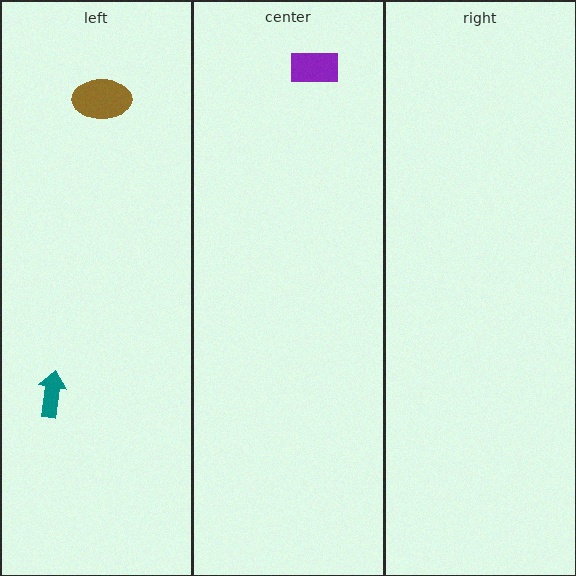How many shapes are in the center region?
1.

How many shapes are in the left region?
2.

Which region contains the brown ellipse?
The left region.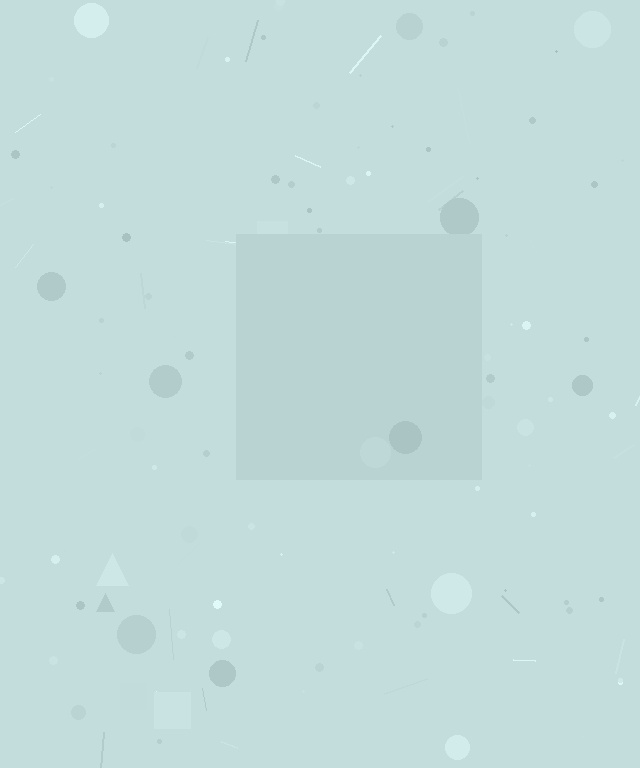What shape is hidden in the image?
A square is hidden in the image.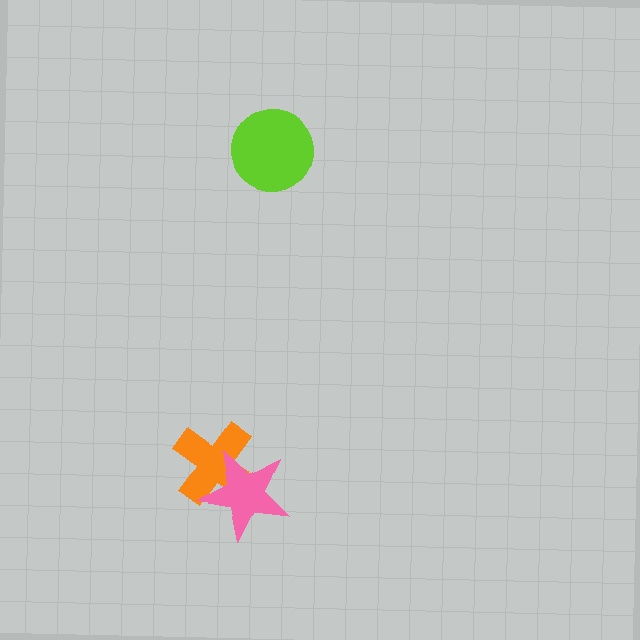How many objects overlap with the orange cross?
1 object overlaps with the orange cross.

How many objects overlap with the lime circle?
0 objects overlap with the lime circle.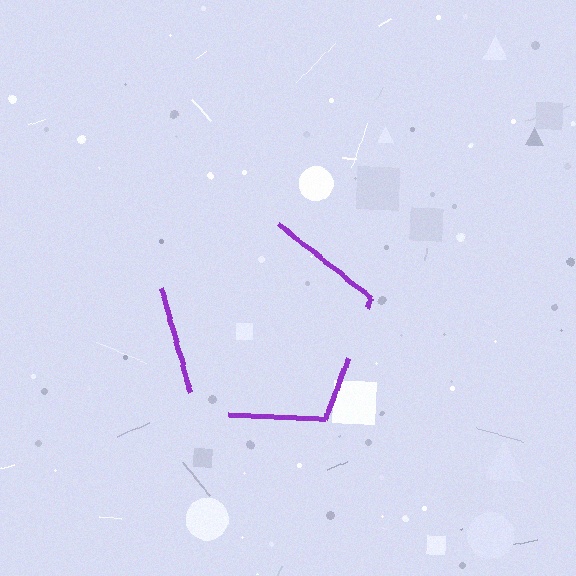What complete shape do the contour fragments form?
The contour fragments form a pentagon.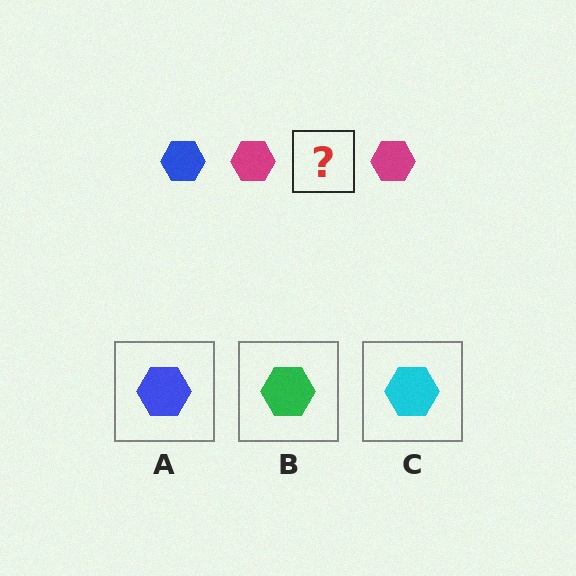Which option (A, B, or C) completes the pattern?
A.